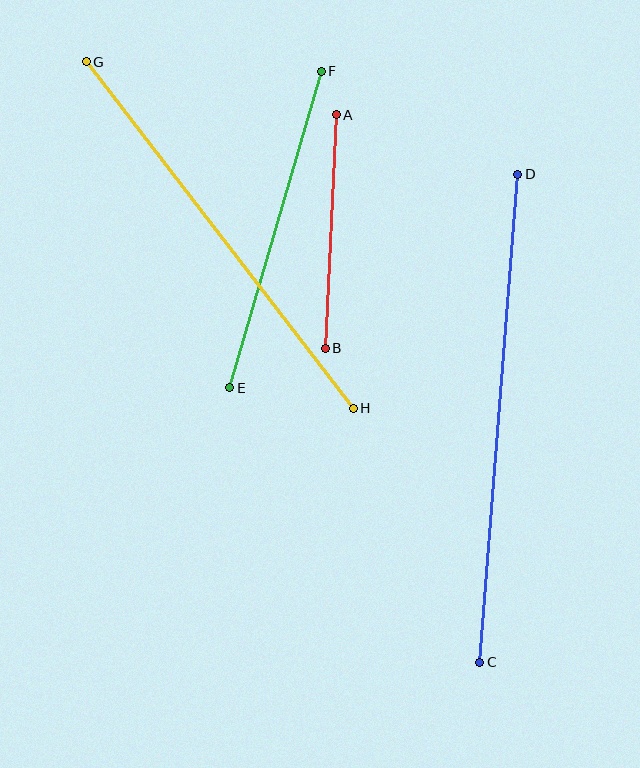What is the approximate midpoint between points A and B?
The midpoint is at approximately (331, 232) pixels.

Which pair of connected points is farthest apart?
Points C and D are farthest apart.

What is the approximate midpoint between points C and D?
The midpoint is at approximately (499, 418) pixels.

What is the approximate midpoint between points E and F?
The midpoint is at approximately (276, 229) pixels.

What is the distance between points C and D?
The distance is approximately 489 pixels.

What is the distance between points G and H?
The distance is approximately 437 pixels.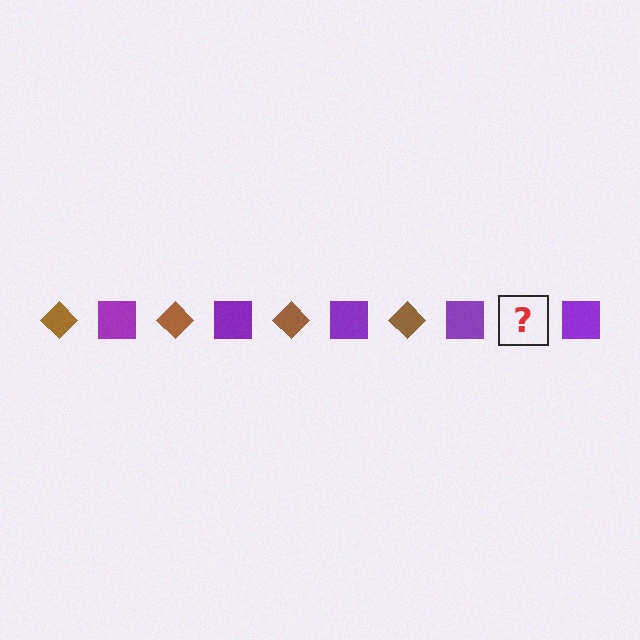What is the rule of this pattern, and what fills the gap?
The rule is that the pattern alternates between brown diamond and purple square. The gap should be filled with a brown diamond.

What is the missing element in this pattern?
The missing element is a brown diamond.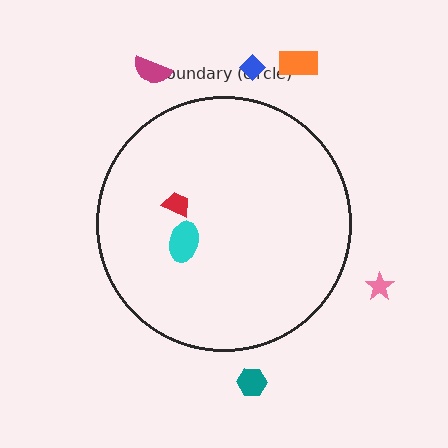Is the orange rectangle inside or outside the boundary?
Outside.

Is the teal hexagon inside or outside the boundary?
Outside.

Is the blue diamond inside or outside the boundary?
Outside.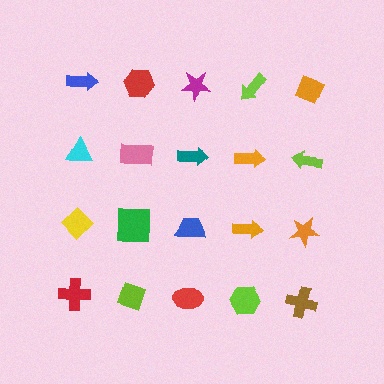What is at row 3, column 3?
A blue trapezoid.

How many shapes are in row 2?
5 shapes.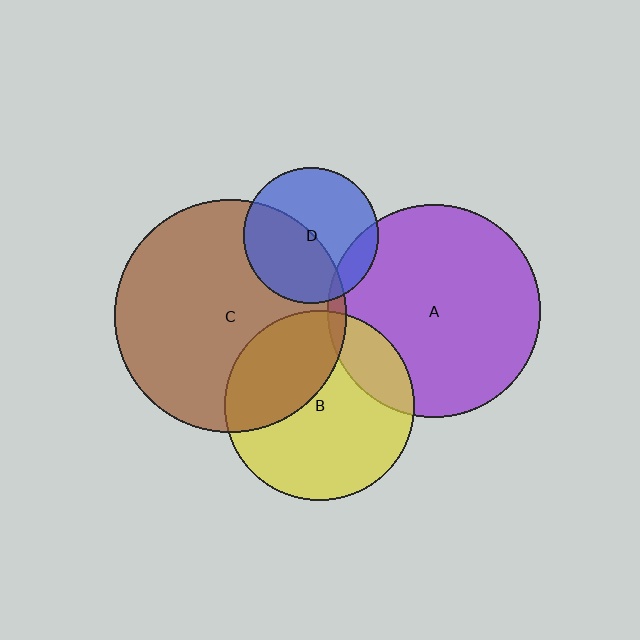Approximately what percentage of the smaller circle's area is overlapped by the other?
Approximately 5%.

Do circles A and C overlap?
Yes.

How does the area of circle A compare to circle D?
Approximately 2.5 times.